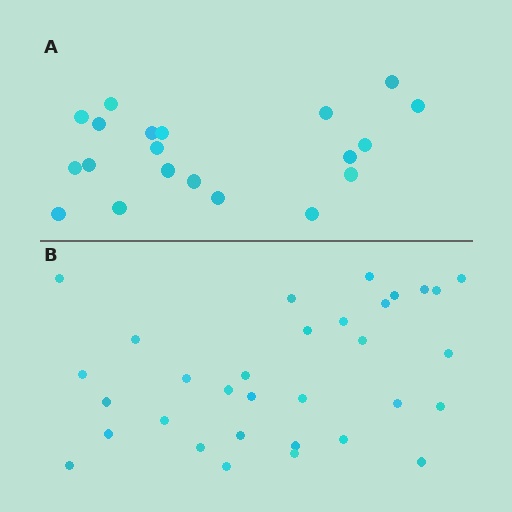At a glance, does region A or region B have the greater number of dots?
Region B (the bottom region) has more dots.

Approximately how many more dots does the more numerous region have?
Region B has roughly 12 or so more dots than region A.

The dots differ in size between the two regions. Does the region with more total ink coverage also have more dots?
No. Region A has more total ink coverage because its dots are larger, but region B actually contains more individual dots. Total area can be misleading — the number of items is what matters here.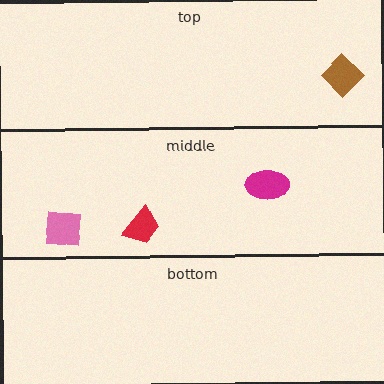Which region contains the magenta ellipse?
The middle region.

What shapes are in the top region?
The brown diamond.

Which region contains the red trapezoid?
The middle region.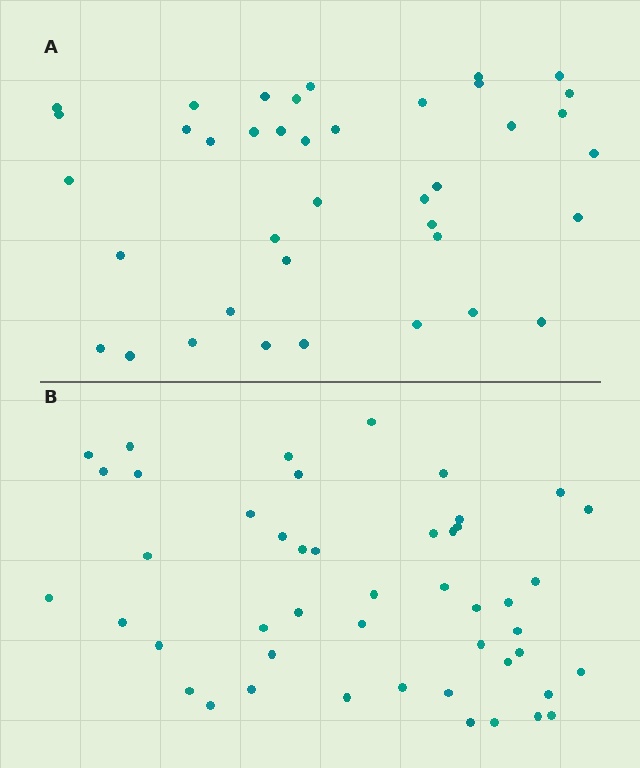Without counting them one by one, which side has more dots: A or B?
Region B (the bottom region) has more dots.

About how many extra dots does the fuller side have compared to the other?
Region B has roughly 8 or so more dots than region A.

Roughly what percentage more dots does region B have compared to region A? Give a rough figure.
About 20% more.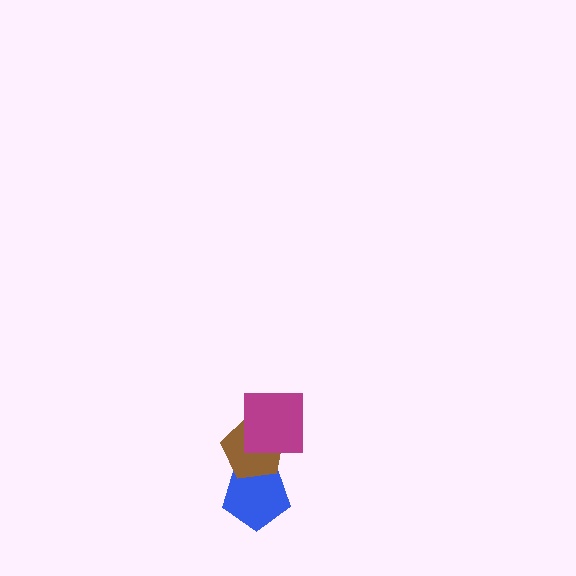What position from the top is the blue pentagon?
The blue pentagon is 3rd from the top.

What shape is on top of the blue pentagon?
The brown pentagon is on top of the blue pentagon.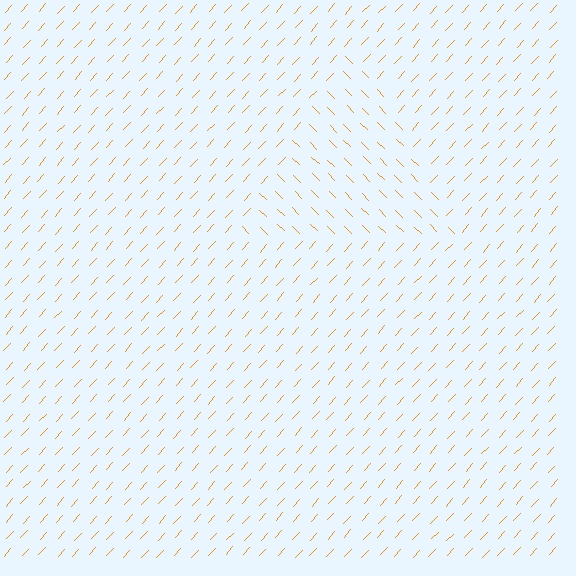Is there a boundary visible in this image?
Yes, there is a texture boundary formed by a change in line orientation.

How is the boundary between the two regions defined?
The boundary is defined purely by a change in line orientation (approximately 87 degrees difference). All lines are the same color and thickness.